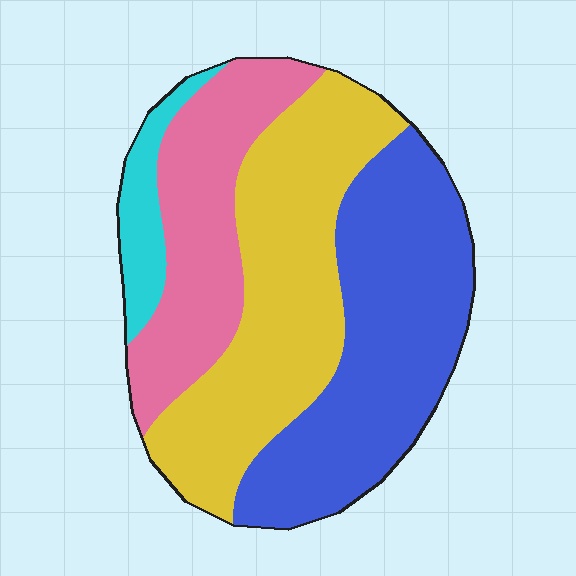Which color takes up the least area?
Cyan, at roughly 5%.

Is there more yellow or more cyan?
Yellow.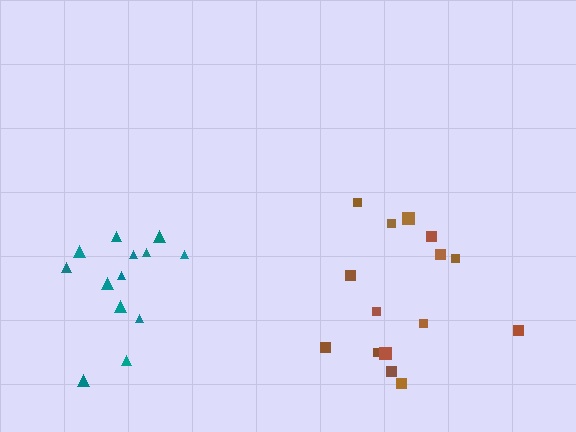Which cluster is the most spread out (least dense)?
Brown.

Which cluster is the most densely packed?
Teal.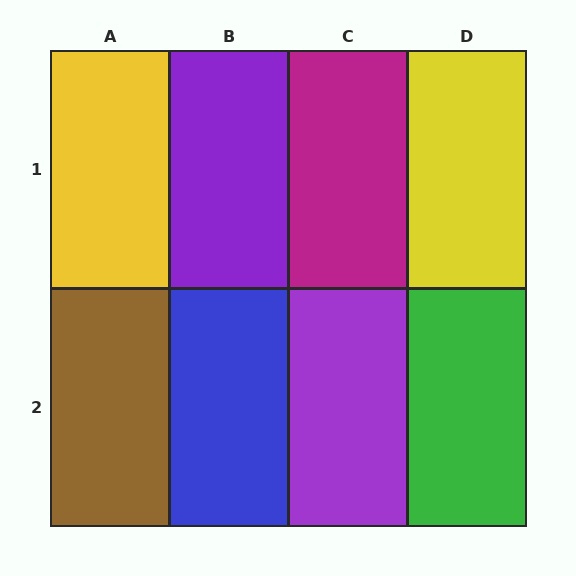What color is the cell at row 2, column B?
Blue.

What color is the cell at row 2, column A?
Brown.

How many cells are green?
1 cell is green.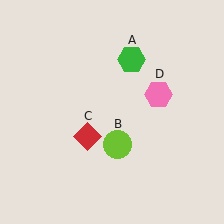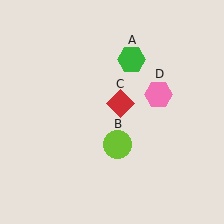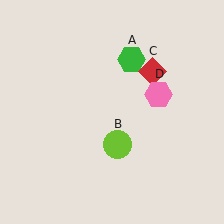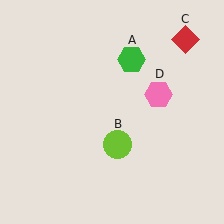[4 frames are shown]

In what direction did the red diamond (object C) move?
The red diamond (object C) moved up and to the right.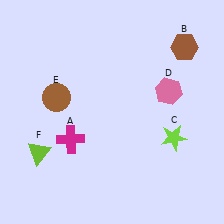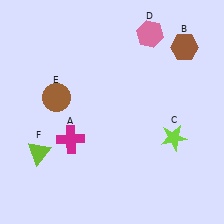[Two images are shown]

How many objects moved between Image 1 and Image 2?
1 object moved between the two images.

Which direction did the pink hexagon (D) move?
The pink hexagon (D) moved up.